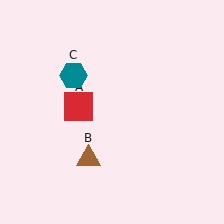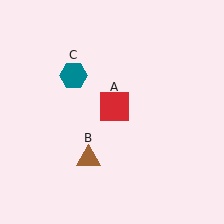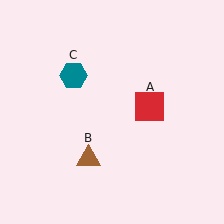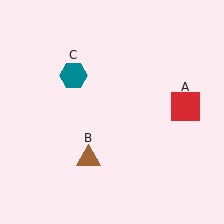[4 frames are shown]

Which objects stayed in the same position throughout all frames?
Brown triangle (object B) and teal hexagon (object C) remained stationary.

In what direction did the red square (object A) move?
The red square (object A) moved right.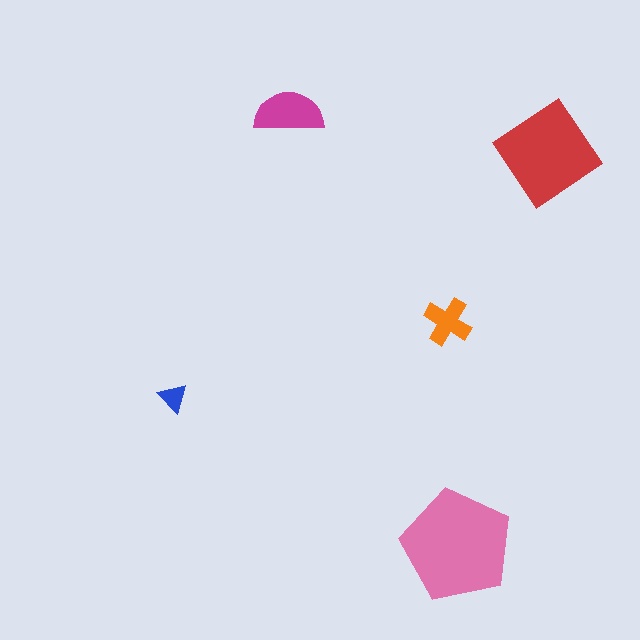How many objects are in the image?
There are 5 objects in the image.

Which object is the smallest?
The blue triangle.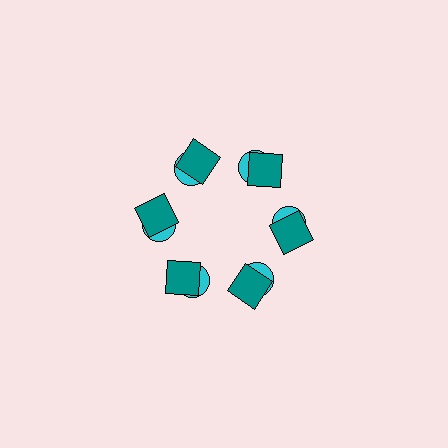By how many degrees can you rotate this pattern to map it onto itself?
The pattern maps onto itself every 60 degrees of rotation.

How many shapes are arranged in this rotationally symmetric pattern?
There are 12 shapes, arranged in 6 groups of 2.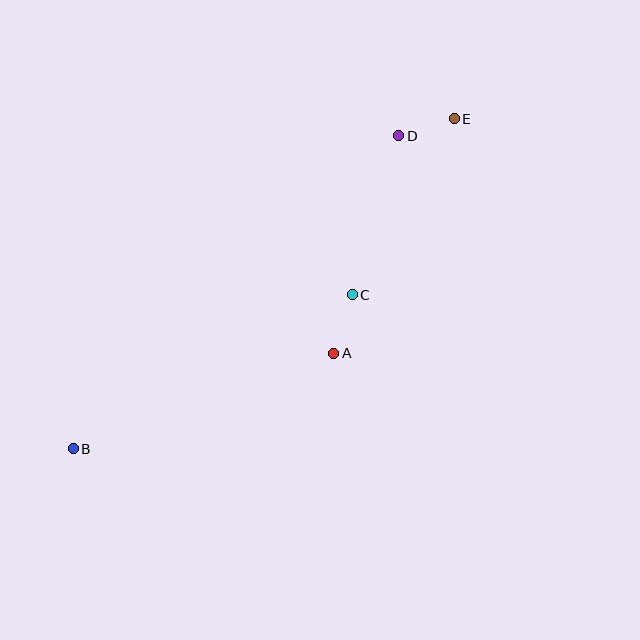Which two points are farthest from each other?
Points B and E are farthest from each other.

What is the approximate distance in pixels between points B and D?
The distance between B and D is approximately 452 pixels.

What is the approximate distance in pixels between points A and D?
The distance between A and D is approximately 227 pixels.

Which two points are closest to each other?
Points D and E are closest to each other.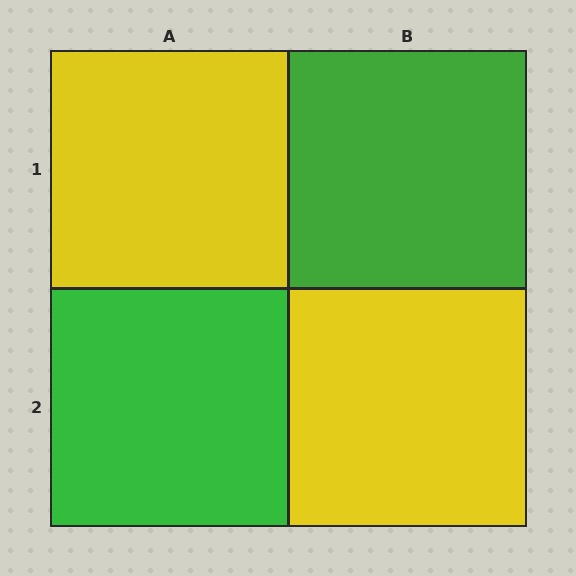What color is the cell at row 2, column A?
Green.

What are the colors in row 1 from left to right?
Yellow, green.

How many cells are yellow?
2 cells are yellow.